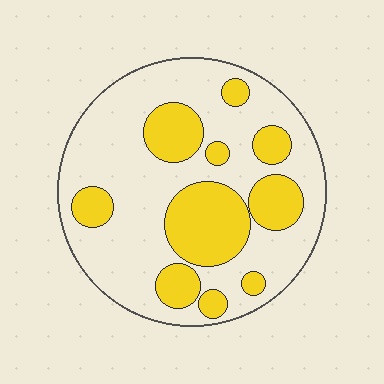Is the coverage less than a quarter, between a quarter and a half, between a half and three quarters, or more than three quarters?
Between a quarter and a half.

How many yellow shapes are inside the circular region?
10.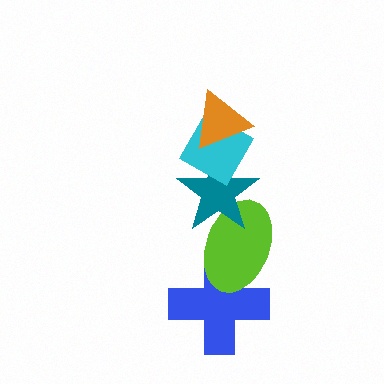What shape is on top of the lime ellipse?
The teal star is on top of the lime ellipse.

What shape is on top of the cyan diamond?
The orange triangle is on top of the cyan diamond.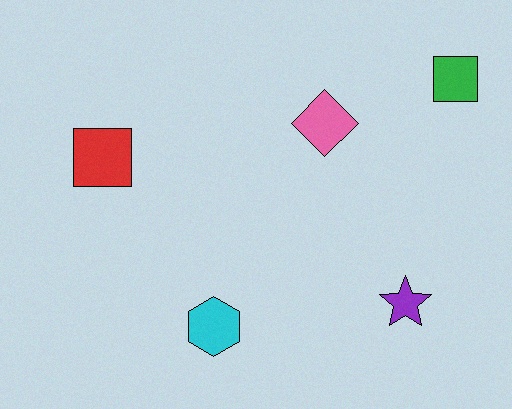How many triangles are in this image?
There are no triangles.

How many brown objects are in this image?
There are no brown objects.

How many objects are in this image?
There are 5 objects.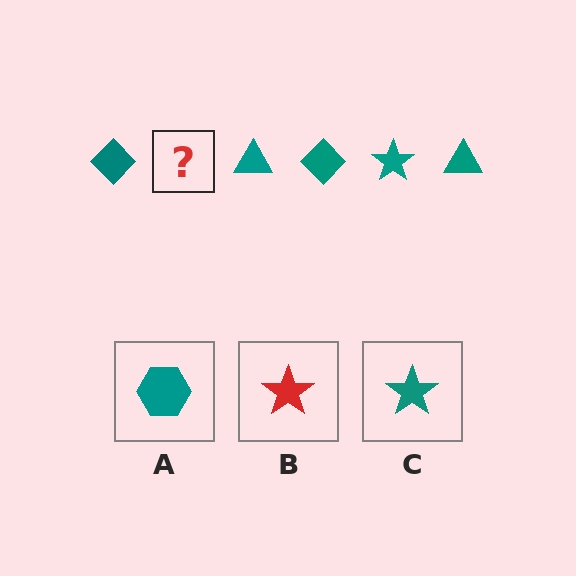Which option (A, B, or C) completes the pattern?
C.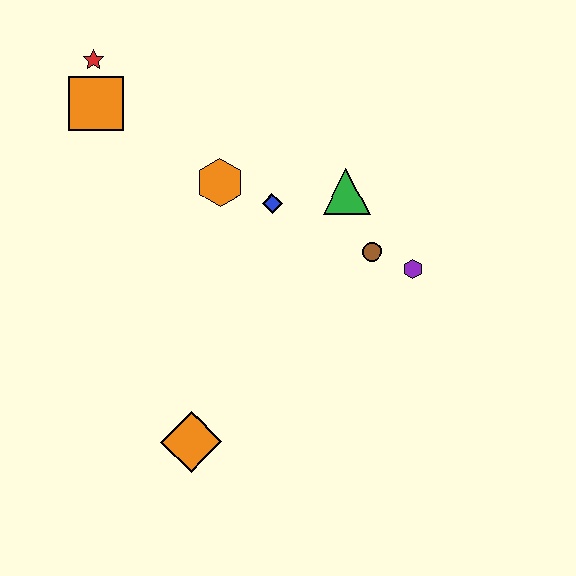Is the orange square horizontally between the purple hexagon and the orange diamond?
No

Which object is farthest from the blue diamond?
The orange diamond is farthest from the blue diamond.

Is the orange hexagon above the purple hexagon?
Yes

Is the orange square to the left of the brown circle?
Yes